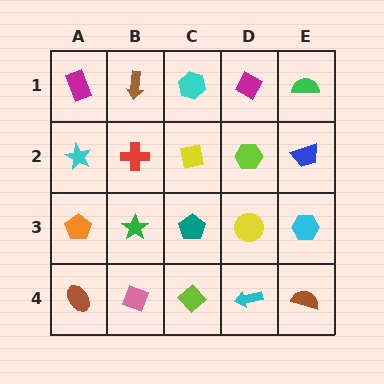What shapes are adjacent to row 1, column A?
A cyan star (row 2, column A), a brown arrow (row 1, column B).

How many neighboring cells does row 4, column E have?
2.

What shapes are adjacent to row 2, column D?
A magenta diamond (row 1, column D), a yellow circle (row 3, column D), a yellow square (row 2, column C), a blue trapezoid (row 2, column E).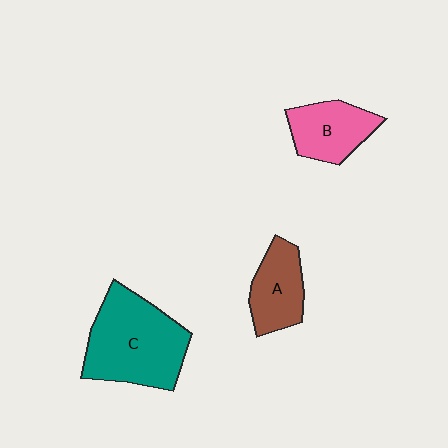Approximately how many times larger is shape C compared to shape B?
Approximately 1.8 times.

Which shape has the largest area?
Shape C (teal).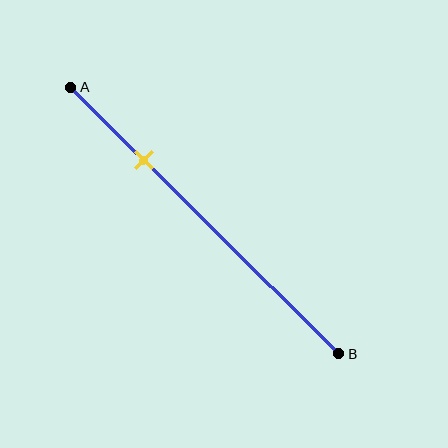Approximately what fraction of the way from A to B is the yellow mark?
The yellow mark is approximately 25% of the way from A to B.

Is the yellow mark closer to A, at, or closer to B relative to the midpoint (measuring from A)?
The yellow mark is closer to point A than the midpoint of segment AB.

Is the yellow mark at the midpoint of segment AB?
No, the mark is at about 25% from A, not at the 50% midpoint.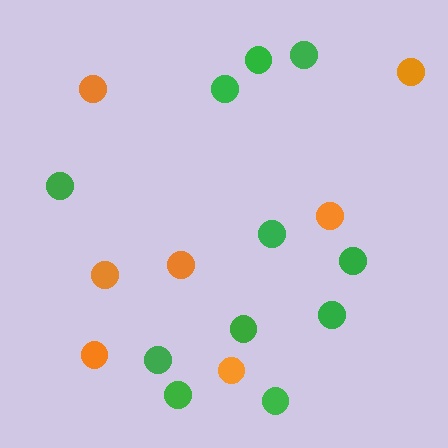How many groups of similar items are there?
There are 2 groups: one group of green circles (11) and one group of orange circles (7).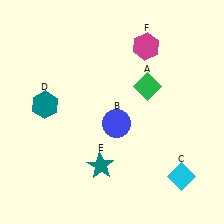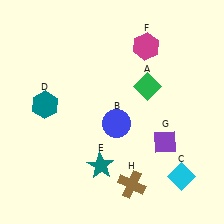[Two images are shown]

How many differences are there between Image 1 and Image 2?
There are 2 differences between the two images.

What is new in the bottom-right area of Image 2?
A brown cross (H) was added in the bottom-right area of Image 2.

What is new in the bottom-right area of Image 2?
A purple diamond (G) was added in the bottom-right area of Image 2.